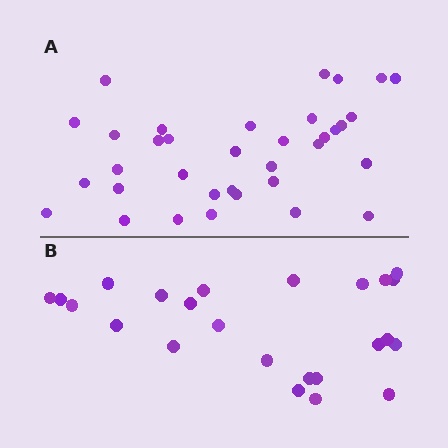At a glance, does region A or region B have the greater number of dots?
Region A (the top region) has more dots.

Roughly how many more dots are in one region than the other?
Region A has roughly 12 or so more dots than region B.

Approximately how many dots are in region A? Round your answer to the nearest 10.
About 40 dots. (The exact count is 35, which rounds to 40.)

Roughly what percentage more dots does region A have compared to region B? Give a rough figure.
About 45% more.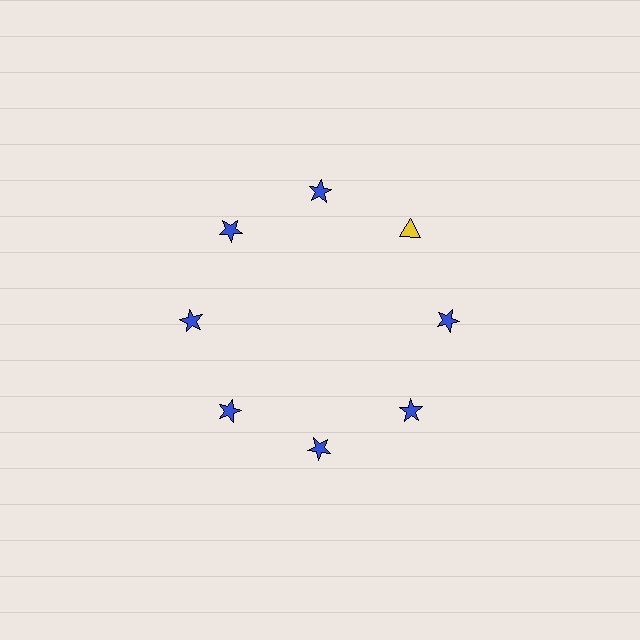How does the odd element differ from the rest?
It differs in both color (yellow instead of blue) and shape (triangle instead of star).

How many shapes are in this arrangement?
There are 8 shapes arranged in a ring pattern.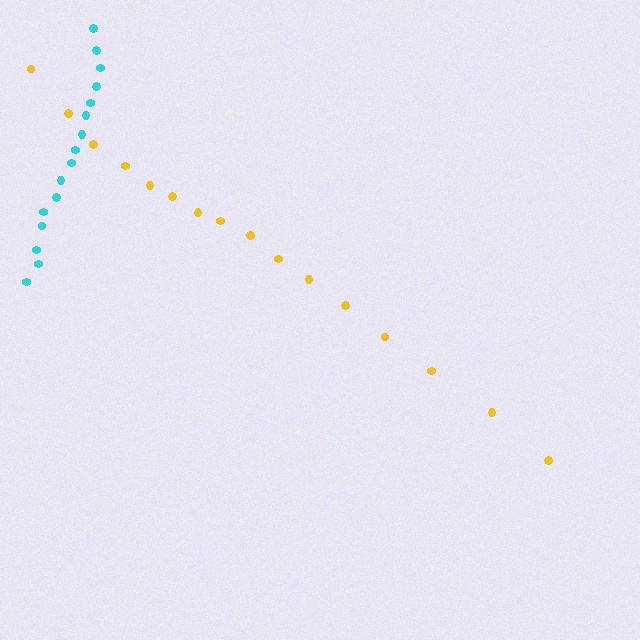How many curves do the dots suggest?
There are 2 distinct paths.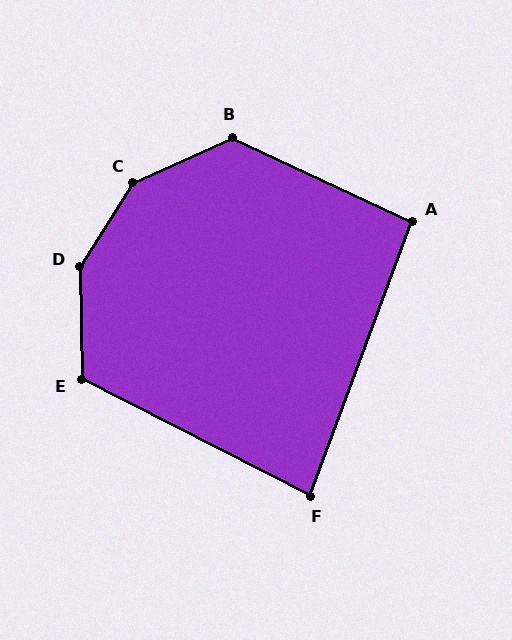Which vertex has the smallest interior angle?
F, at approximately 83 degrees.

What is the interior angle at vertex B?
Approximately 130 degrees (obtuse).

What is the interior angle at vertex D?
Approximately 147 degrees (obtuse).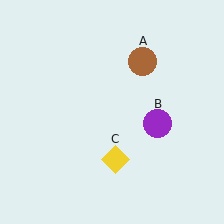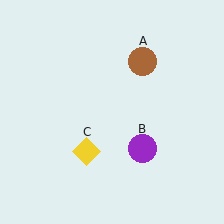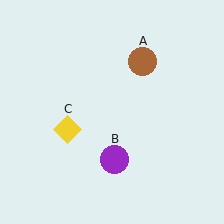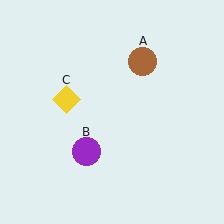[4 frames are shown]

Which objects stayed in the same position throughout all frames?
Brown circle (object A) remained stationary.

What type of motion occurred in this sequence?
The purple circle (object B), yellow diamond (object C) rotated clockwise around the center of the scene.